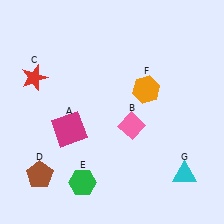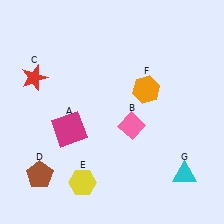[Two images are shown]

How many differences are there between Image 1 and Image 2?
There is 1 difference between the two images.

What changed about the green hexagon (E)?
In Image 1, E is green. In Image 2, it changed to yellow.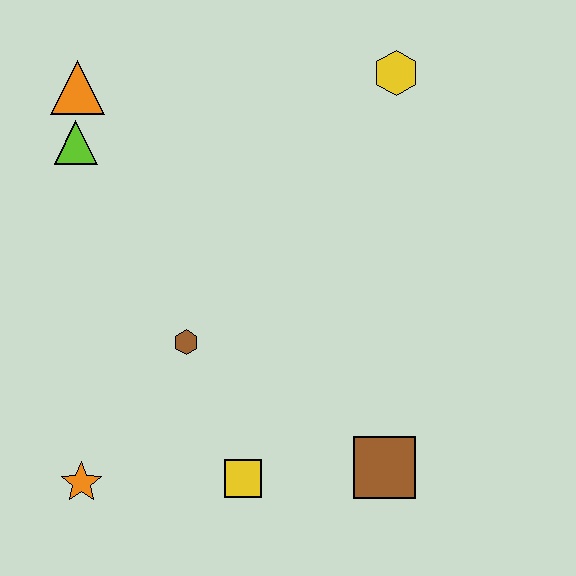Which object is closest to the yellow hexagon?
The orange triangle is closest to the yellow hexagon.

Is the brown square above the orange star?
Yes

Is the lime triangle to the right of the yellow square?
No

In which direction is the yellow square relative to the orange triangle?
The yellow square is below the orange triangle.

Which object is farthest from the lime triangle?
The brown square is farthest from the lime triangle.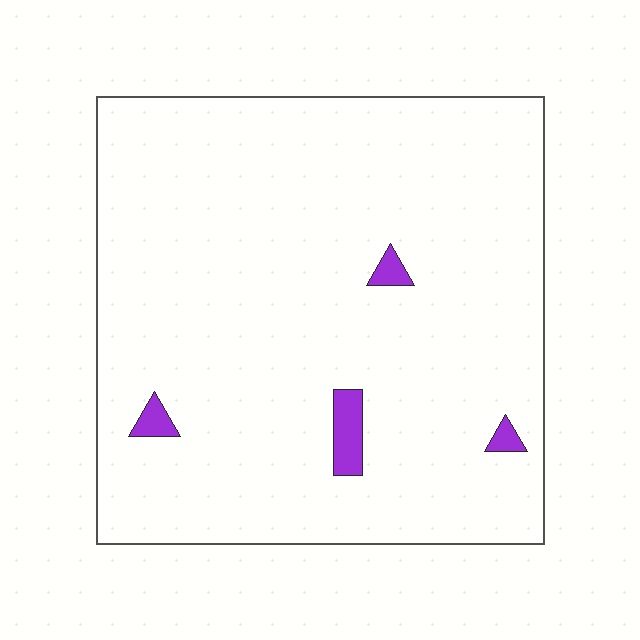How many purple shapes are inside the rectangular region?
4.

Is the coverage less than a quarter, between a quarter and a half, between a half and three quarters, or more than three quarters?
Less than a quarter.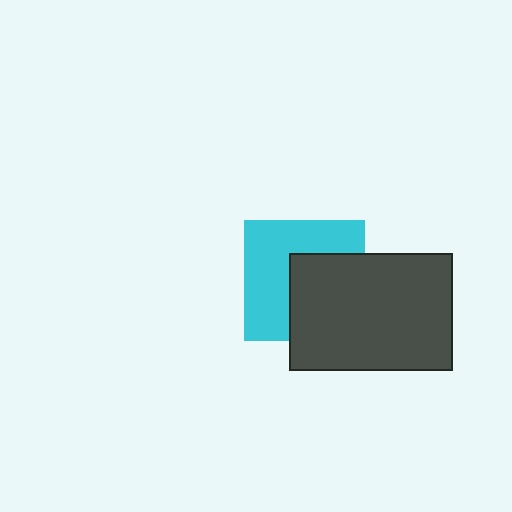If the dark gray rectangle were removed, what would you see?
You would see the complete cyan square.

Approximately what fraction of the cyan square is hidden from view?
Roughly 45% of the cyan square is hidden behind the dark gray rectangle.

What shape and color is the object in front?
The object in front is a dark gray rectangle.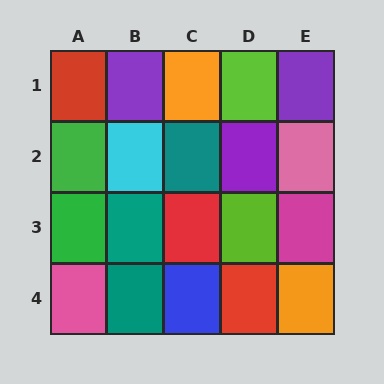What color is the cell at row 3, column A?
Green.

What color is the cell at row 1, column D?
Lime.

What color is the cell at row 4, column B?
Teal.